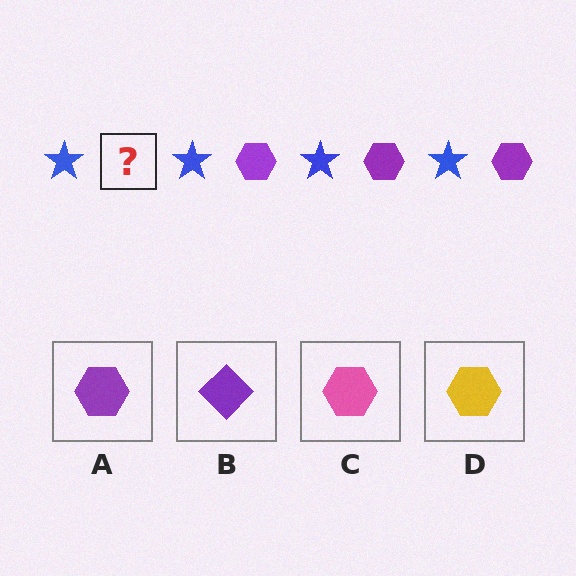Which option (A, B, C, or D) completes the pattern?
A.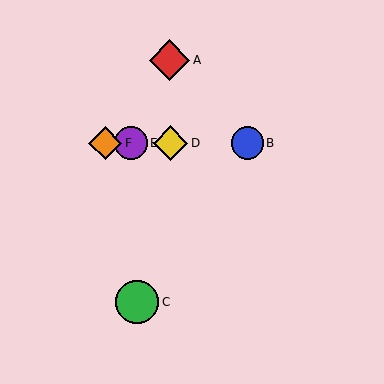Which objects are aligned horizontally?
Objects B, D, E, F are aligned horizontally.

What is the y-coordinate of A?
Object A is at y≈60.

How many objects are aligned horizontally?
4 objects (B, D, E, F) are aligned horizontally.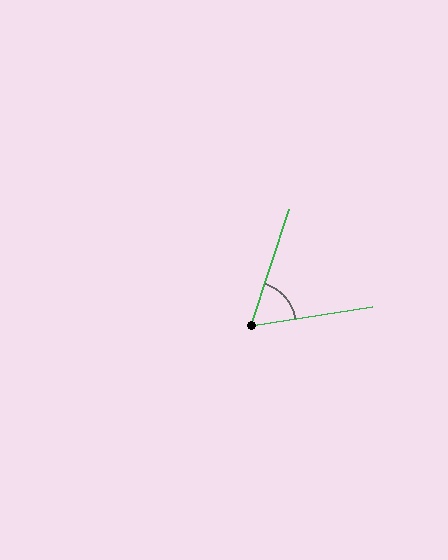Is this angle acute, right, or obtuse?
It is acute.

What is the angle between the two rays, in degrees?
Approximately 63 degrees.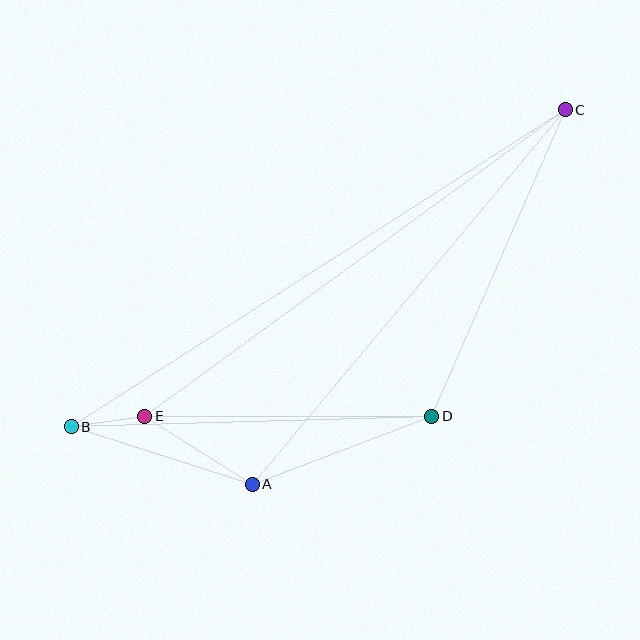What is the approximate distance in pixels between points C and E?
The distance between C and E is approximately 520 pixels.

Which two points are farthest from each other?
Points B and C are farthest from each other.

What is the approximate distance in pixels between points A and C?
The distance between A and C is approximately 488 pixels.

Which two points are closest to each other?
Points B and E are closest to each other.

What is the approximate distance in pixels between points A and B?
The distance between A and B is approximately 190 pixels.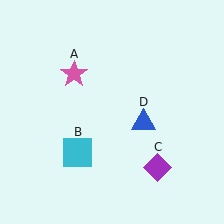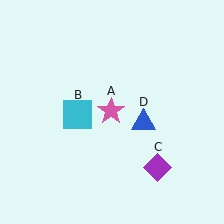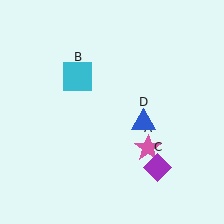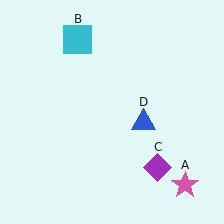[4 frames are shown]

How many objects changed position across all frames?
2 objects changed position: pink star (object A), cyan square (object B).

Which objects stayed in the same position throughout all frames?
Purple diamond (object C) and blue triangle (object D) remained stationary.